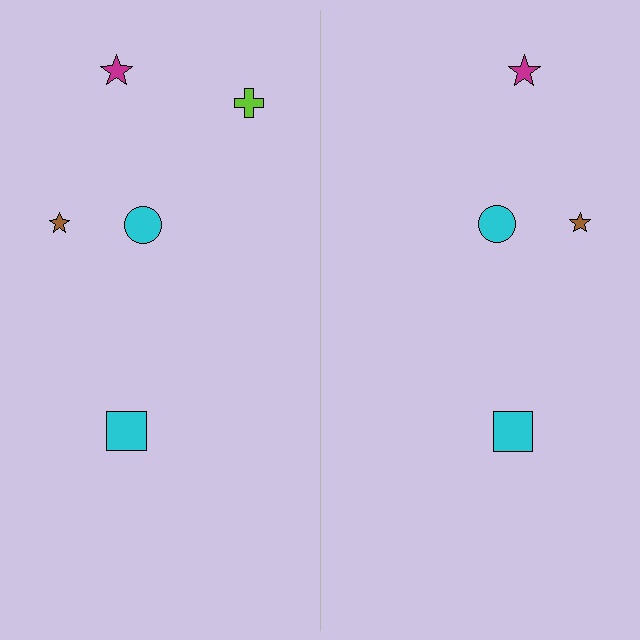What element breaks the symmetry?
A lime cross is missing from the right side.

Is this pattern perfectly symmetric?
No, the pattern is not perfectly symmetric. A lime cross is missing from the right side.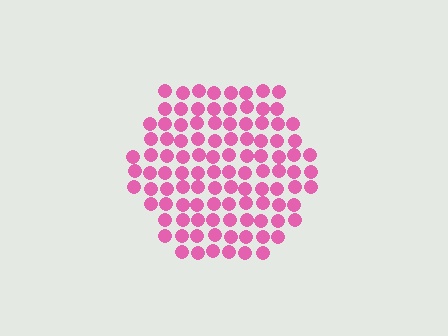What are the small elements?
The small elements are circles.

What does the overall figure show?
The overall figure shows a hexagon.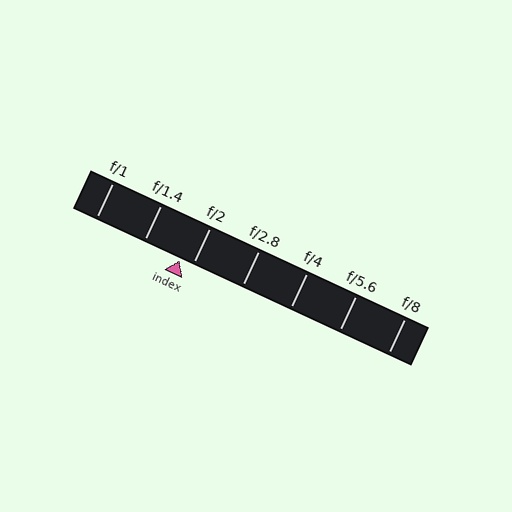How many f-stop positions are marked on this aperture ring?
There are 7 f-stop positions marked.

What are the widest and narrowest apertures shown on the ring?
The widest aperture shown is f/1 and the narrowest is f/8.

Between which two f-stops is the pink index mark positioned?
The index mark is between f/1.4 and f/2.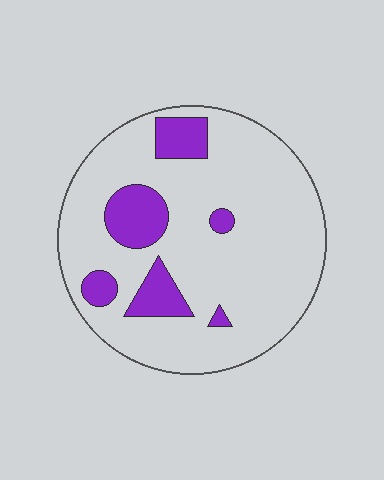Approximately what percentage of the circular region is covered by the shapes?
Approximately 15%.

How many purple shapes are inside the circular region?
6.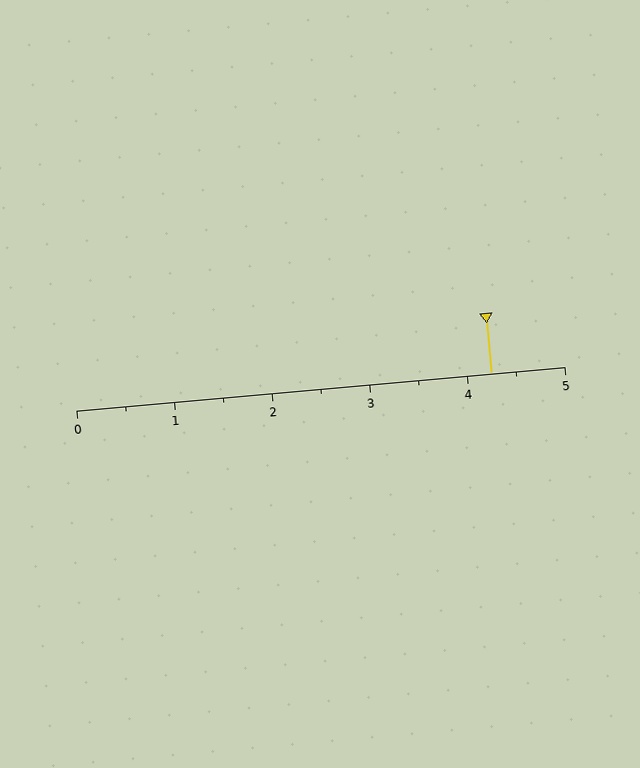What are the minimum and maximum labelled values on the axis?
The axis runs from 0 to 5.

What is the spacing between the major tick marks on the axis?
The major ticks are spaced 1 apart.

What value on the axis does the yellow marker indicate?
The marker indicates approximately 4.2.